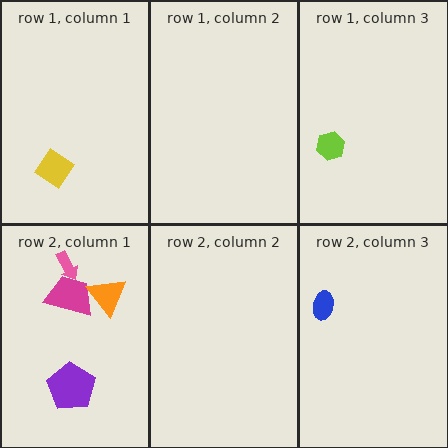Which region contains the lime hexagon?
The row 1, column 3 region.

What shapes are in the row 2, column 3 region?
The blue ellipse.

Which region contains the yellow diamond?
The row 1, column 1 region.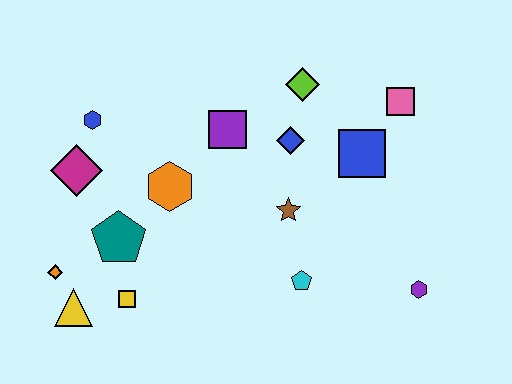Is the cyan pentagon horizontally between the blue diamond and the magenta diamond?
No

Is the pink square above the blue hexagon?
Yes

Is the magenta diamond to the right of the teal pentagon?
No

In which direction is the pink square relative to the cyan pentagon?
The pink square is above the cyan pentagon.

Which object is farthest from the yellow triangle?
The pink square is farthest from the yellow triangle.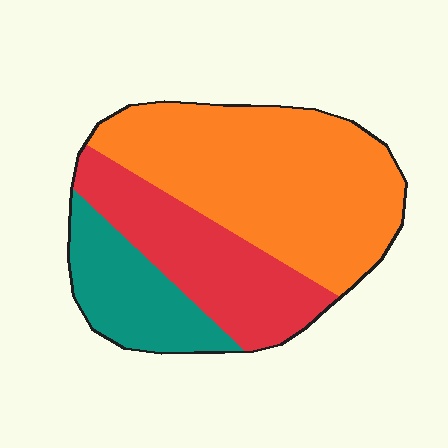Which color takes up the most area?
Orange, at roughly 50%.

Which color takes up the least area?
Teal, at roughly 20%.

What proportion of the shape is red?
Red covers 28% of the shape.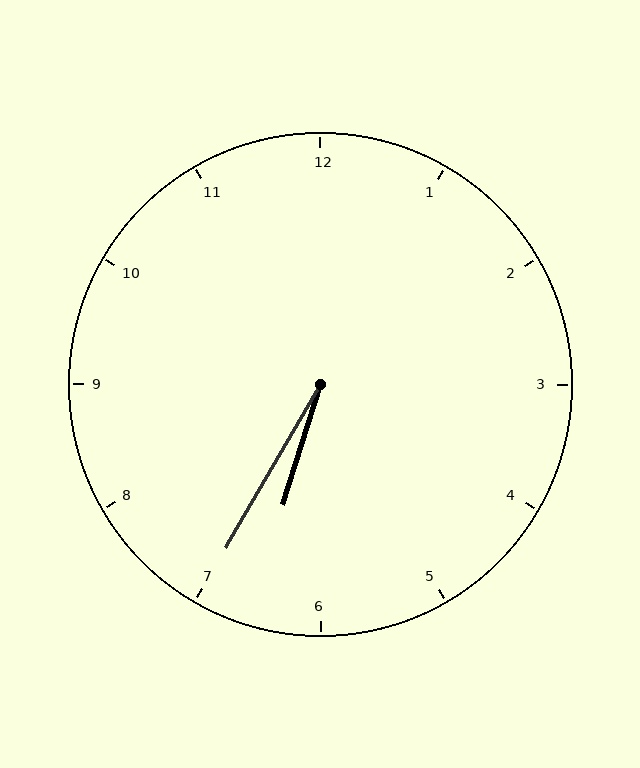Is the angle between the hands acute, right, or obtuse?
It is acute.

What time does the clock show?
6:35.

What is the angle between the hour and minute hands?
Approximately 12 degrees.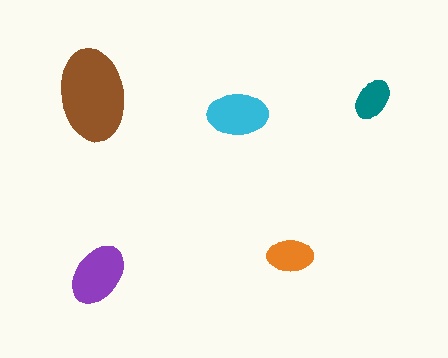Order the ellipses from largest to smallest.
the brown one, the purple one, the cyan one, the orange one, the teal one.